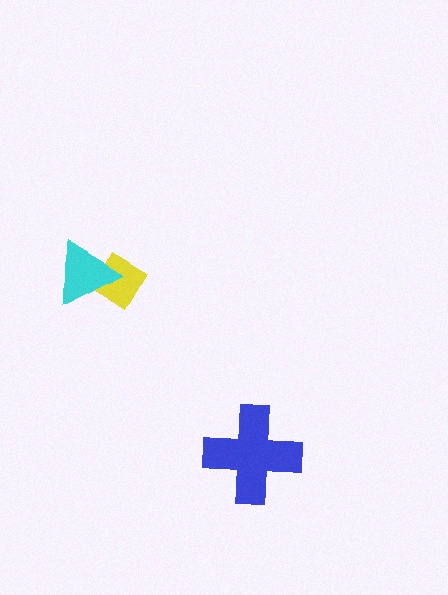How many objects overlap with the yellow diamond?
1 object overlaps with the yellow diamond.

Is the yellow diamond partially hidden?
Yes, it is partially covered by another shape.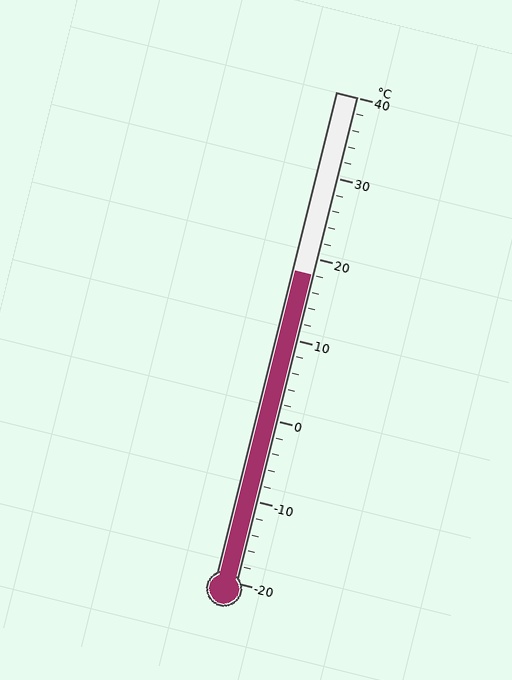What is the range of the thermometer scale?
The thermometer scale ranges from -20°C to 40°C.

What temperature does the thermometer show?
The thermometer shows approximately 18°C.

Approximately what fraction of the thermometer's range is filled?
The thermometer is filled to approximately 65% of its range.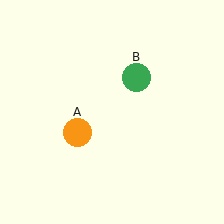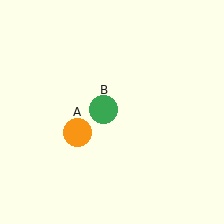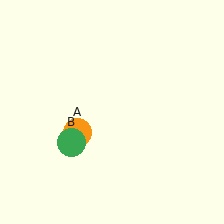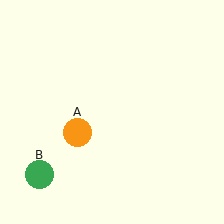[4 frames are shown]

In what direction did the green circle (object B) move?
The green circle (object B) moved down and to the left.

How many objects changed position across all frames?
1 object changed position: green circle (object B).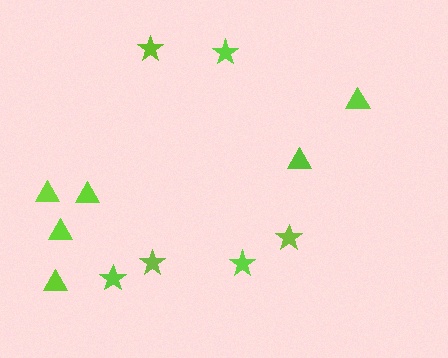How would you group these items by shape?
There are 2 groups: one group of stars (6) and one group of triangles (6).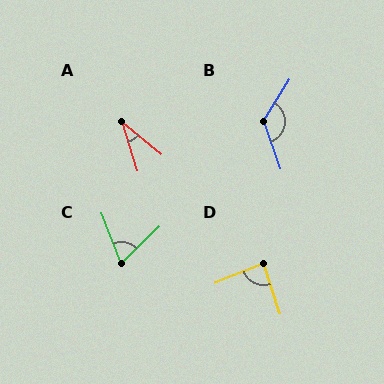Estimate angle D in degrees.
Approximately 86 degrees.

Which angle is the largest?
B, at approximately 129 degrees.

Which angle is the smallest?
A, at approximately 33 degrees.